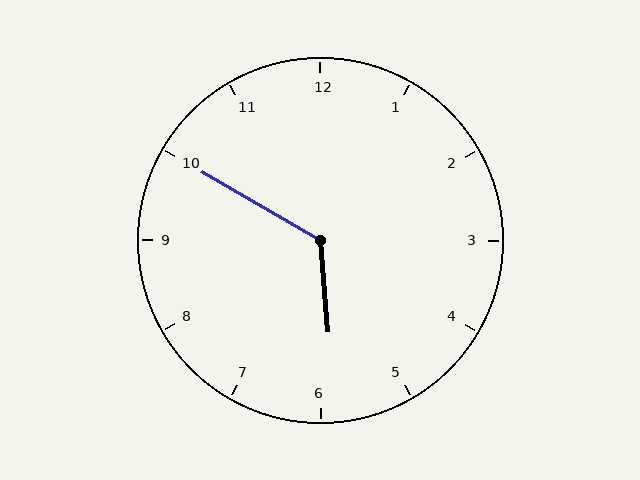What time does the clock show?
5:50.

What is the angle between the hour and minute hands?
Approximately 125 degrees.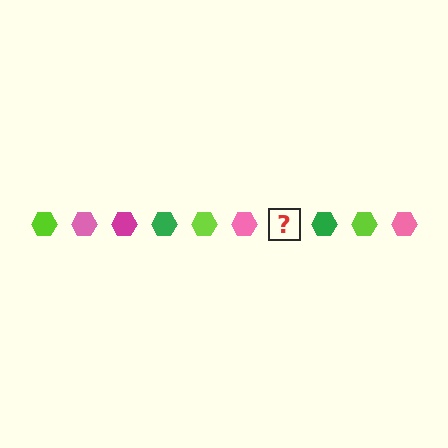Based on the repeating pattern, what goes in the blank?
The blank should be a magenta hexagon.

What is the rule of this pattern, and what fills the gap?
The rule is that the pattern cycles through lime, pink, magenta, green hexagons. The gap should be filled with a magenta hexagon.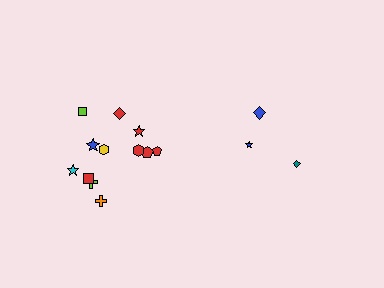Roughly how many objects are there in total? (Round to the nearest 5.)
Roughly 15 objects in total.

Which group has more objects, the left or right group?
The left group.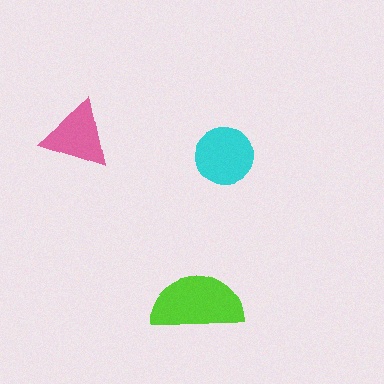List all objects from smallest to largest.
The pink triangle, the cyan circle, the lime semicircle.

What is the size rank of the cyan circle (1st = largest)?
2nd.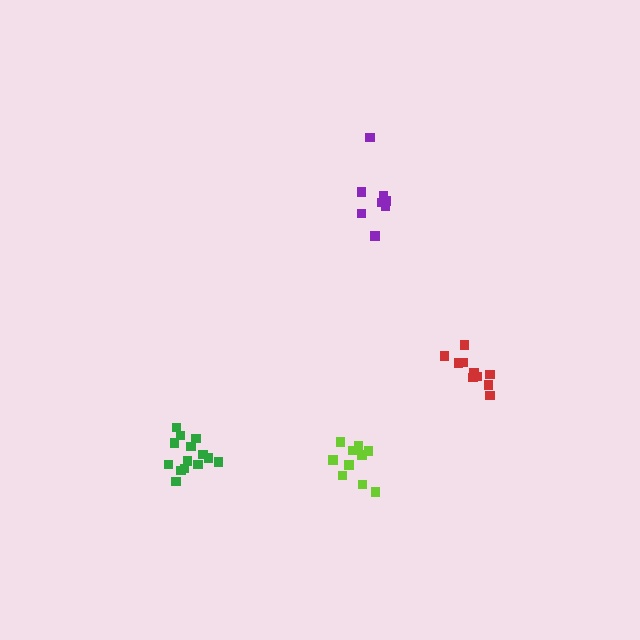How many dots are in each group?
Group 1: 8 dots, Group 2: 10 dots, Group 3: 10 dots, Group 4: 14 dots (42 total).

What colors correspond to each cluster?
The clusters are colored: purple, lime, red, green.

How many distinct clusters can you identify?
There are 4 distinct clusters.